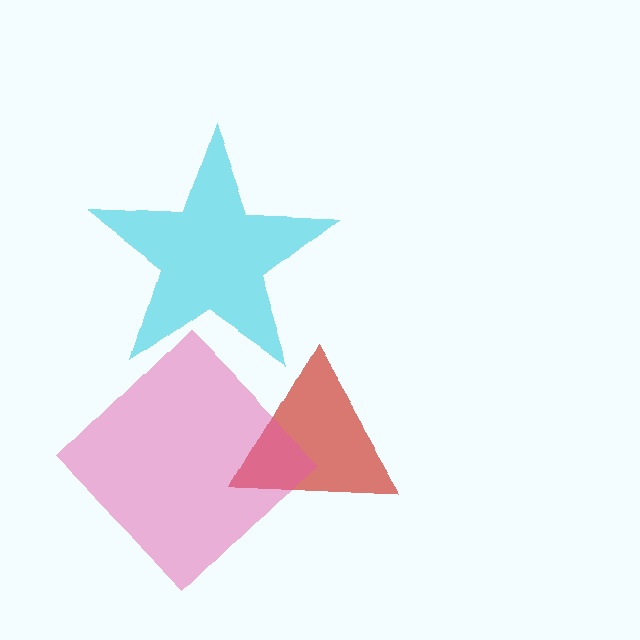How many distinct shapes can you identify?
There are 3 distinct shapes: a red triangle, a cyan star, a pink diamond.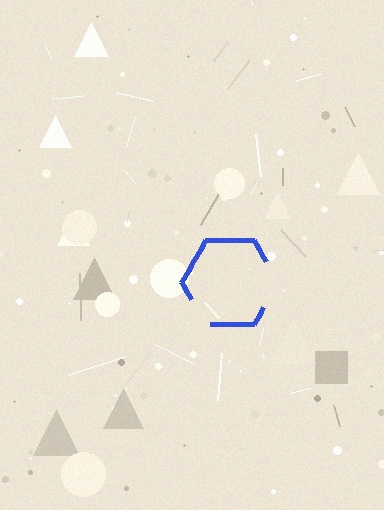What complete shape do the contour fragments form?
The contour fragments form a hexagon.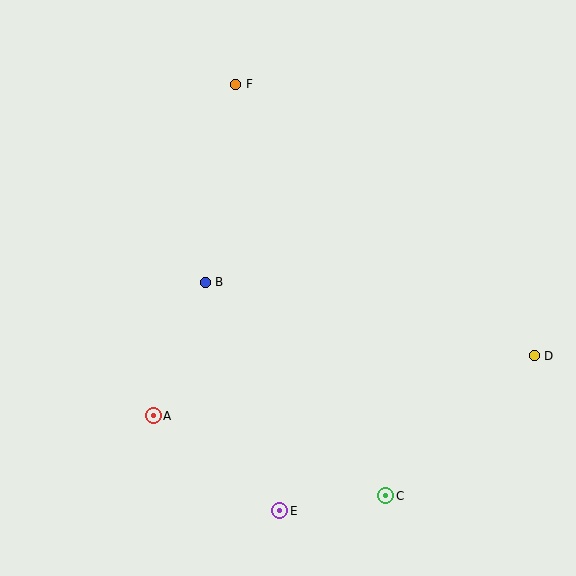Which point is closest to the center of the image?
Point B at (205, 282) is closest to the center.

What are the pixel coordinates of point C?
Point C is at (386, 496).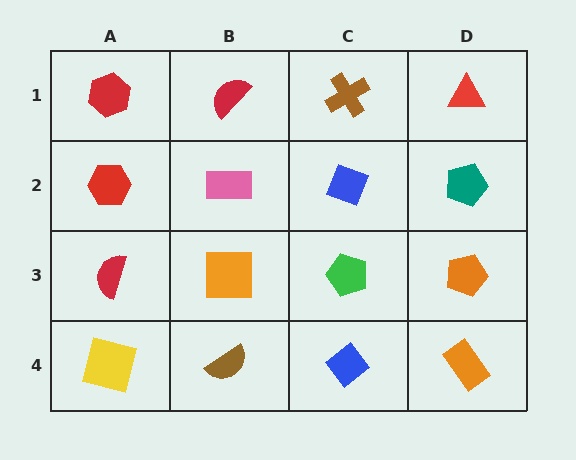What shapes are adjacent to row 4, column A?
A red semicircle (row 3, column A), a brown semicircle (row 4, column B).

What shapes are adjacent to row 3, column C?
A blue diamond (row 2, column C), a blue diamond (row 4, column C), an orange square (row 3, column B), an orange pentagon (row 3, column D).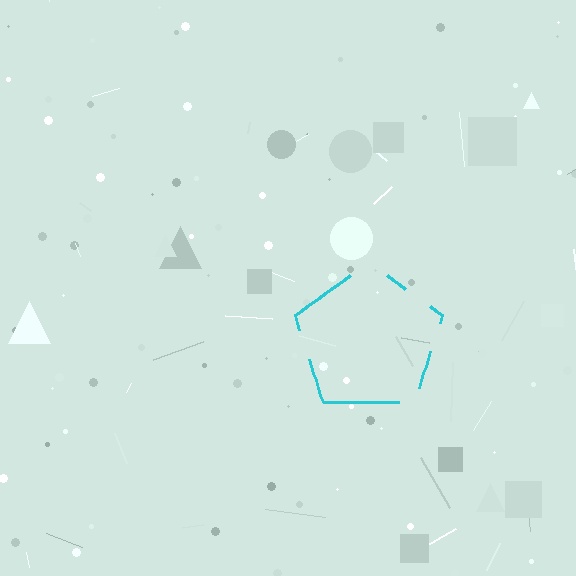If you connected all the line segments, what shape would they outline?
They would outline a pentagon.